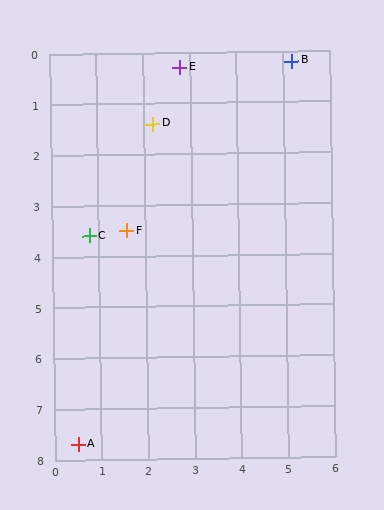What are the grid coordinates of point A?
Point A is at approximately (0.5, 7.7).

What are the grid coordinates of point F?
Point F is at approximately (1.6, 3.5).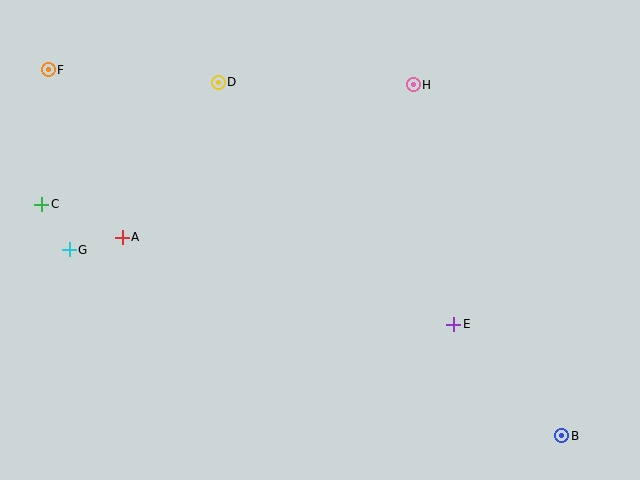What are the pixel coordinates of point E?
Point E is at (454, 324).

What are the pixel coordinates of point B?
Point B is at (562, 436).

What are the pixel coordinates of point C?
Point C is at (42, 204).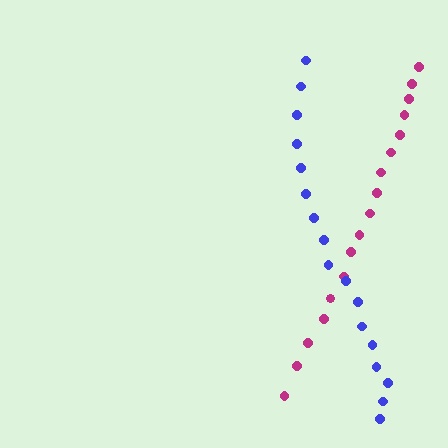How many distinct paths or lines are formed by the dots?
There are 2 distinct paths.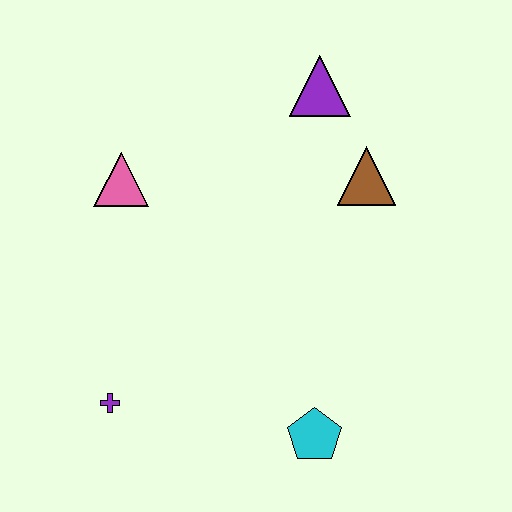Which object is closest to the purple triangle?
The brown triangle is closest to the purple triangle.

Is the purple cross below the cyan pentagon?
No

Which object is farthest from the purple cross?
The purple triangle is farthest from the purple cross.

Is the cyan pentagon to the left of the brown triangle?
Yes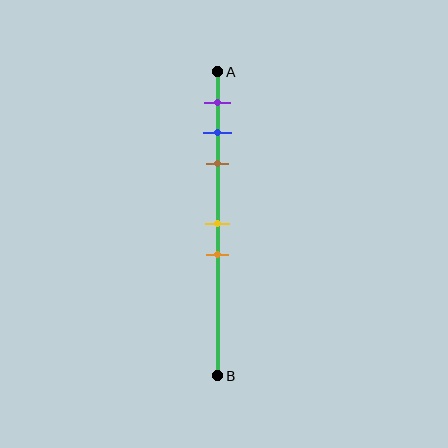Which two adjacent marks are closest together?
The blue and brown marks are the closest adjacent pair.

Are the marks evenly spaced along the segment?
No, the marks are not evenly spaced.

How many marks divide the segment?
There are 5 marks dividing the segment.